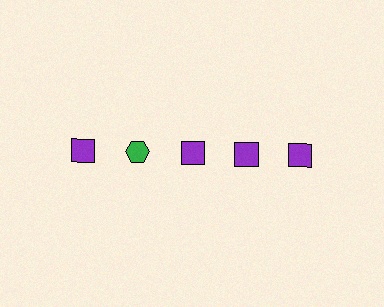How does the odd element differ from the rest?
It differs in both color (green instead of purple) and shape (hexagon instead of square).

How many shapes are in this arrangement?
There are 5 shapes arranged in a grid pattern.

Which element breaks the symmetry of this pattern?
The green hexagon in the top row, second from left column breaks the symmetry. All other shapes are purple squares.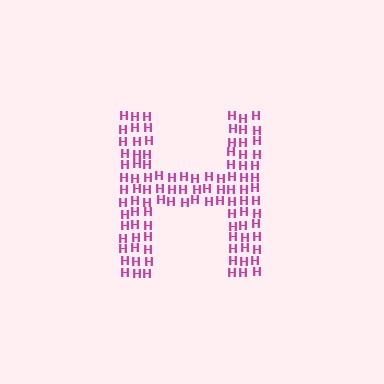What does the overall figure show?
The overall figure shows the letter H.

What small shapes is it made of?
It is made of small letter H's.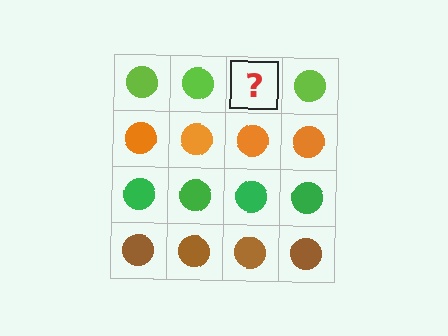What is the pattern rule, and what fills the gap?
The rule is that each row has a consistent color. The gap should be filled with a lime circle.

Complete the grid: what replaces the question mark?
The question mark should be replaced with a lime circle.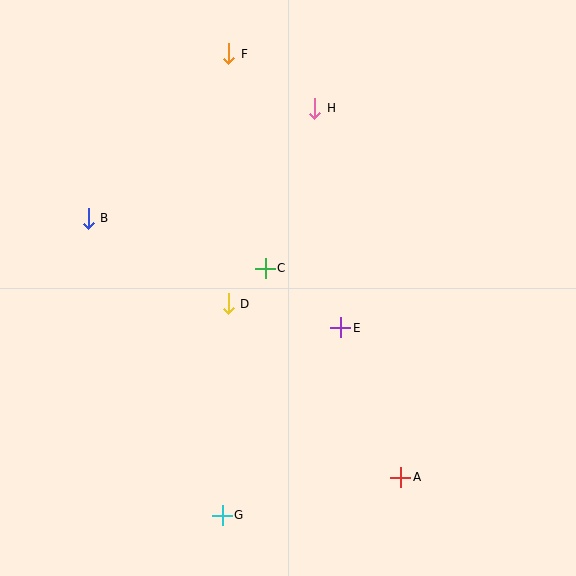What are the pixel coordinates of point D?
Point D is at (228, 304).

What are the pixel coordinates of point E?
Point E is at (341, 328).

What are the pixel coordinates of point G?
Point G is at (222, 515).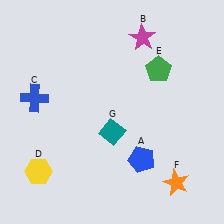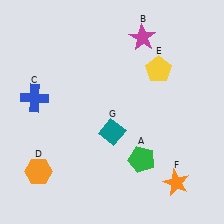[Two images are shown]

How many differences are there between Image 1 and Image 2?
There are 3 differences between the two images.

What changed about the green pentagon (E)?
In Image 1, E is green. In Image 2, it changed to yellow.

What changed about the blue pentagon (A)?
In Image 1, A is blue. In Image 2, it changed to green.